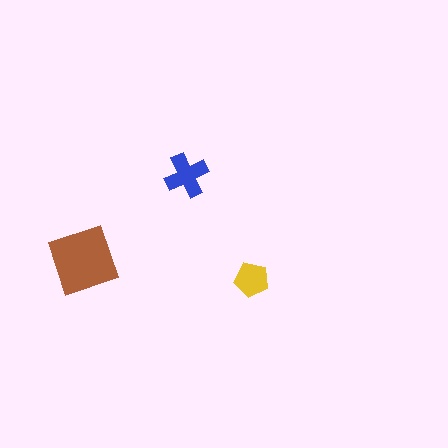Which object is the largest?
The brown square.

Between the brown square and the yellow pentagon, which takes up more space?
The brown square.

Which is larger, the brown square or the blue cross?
The brown square.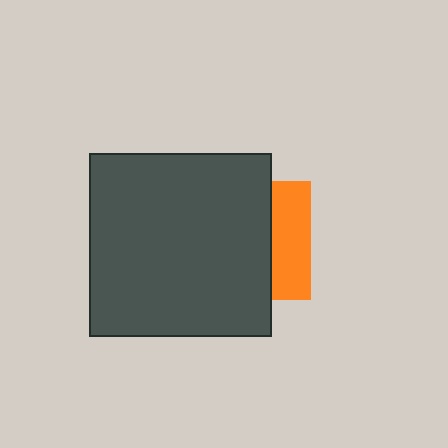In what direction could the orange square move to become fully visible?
The orange square could move right. That would shift it out from behind the dark gray square entirely.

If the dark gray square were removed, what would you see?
You would see the complete orange square.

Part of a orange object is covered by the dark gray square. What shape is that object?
It is a square.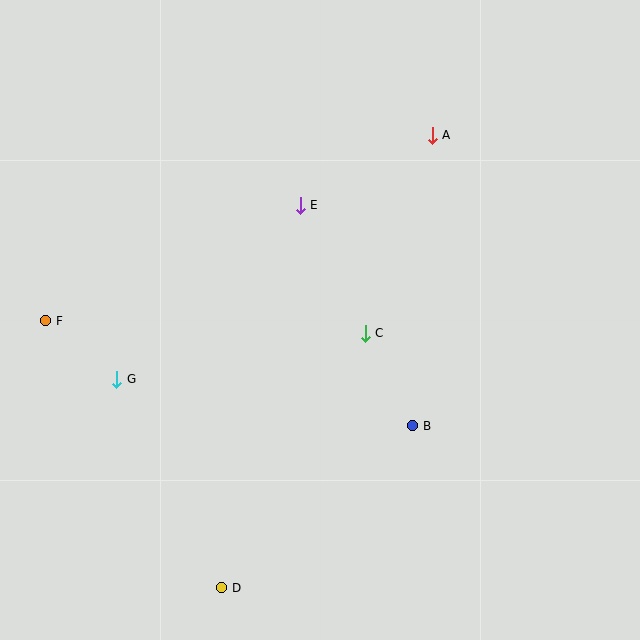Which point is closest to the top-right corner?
Point A is closest to the top-right corner.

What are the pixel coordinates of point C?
Point C is at (365, 333).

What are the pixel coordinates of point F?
Point F is at (46, 321).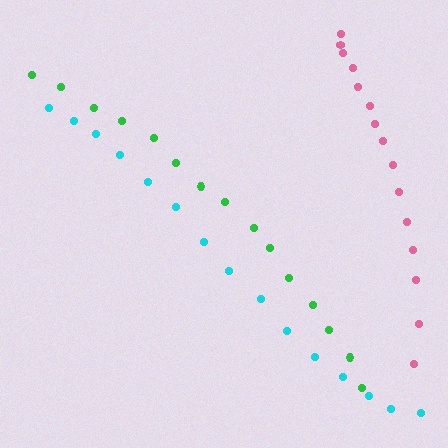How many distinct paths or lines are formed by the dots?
There are 3 distinct paths.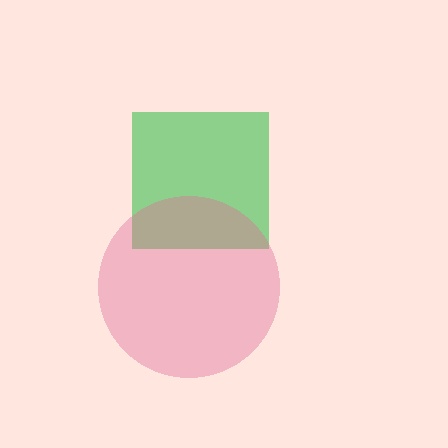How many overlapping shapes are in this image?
There are 2 overlapping shapes in the image.